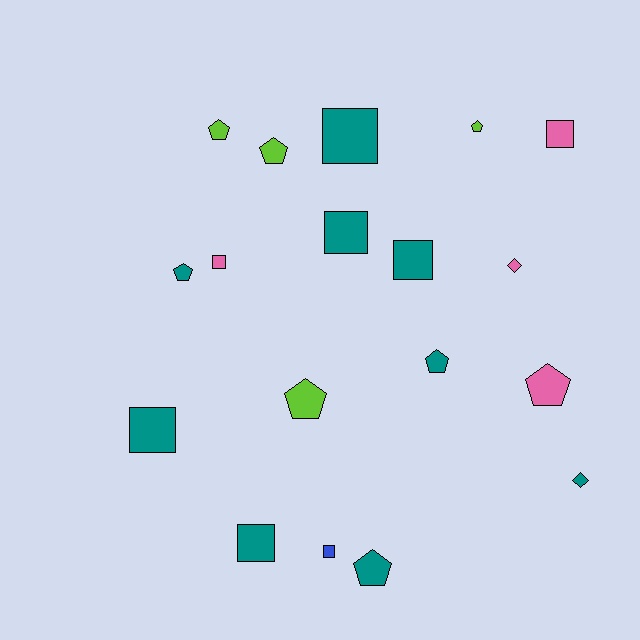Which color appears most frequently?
Teal, with 9 objects.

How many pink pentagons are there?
There is 1 pink pentagon.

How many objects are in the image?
There are 18 objects.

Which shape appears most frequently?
Pentagon, with 8 objects.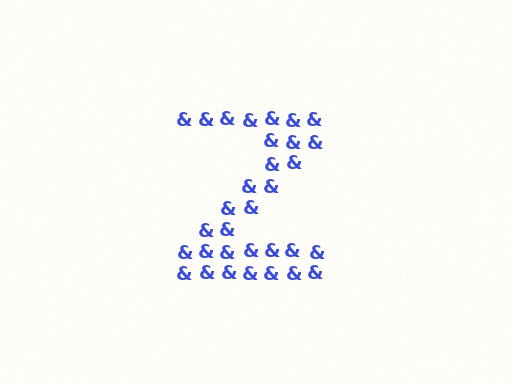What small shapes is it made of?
It is made of small ampersands.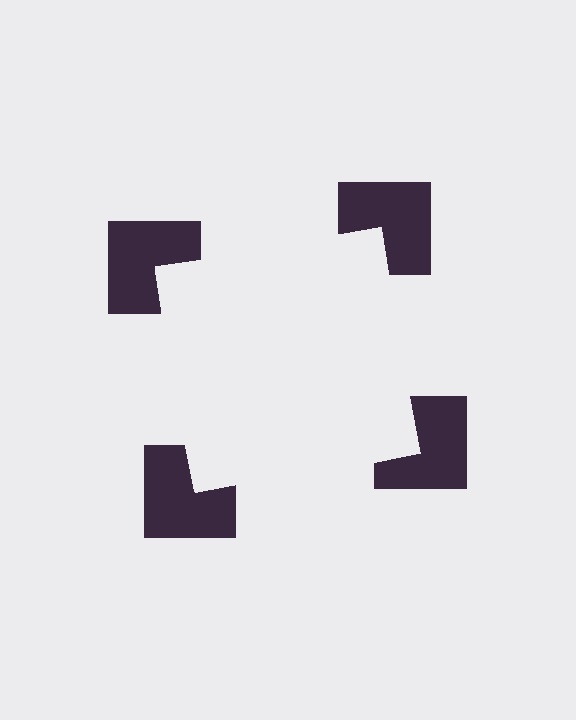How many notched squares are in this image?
There are 4 — one at each vertex of the illusory square.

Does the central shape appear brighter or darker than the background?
It typically appears slightly brighter than the background, even though no actual brightness change is drawn.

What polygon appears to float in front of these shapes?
An illusory square — its edges are inferred from the aligned wedge cuts in the notched squares, not physically drawn.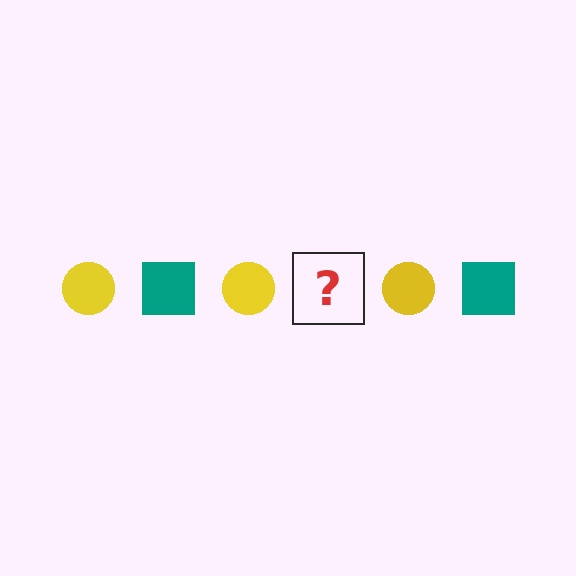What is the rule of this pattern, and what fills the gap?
The rule is that the pattern alternates between yellow circle and teal square. The gap should be filled with a teal square.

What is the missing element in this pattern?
The missing element is a teal square.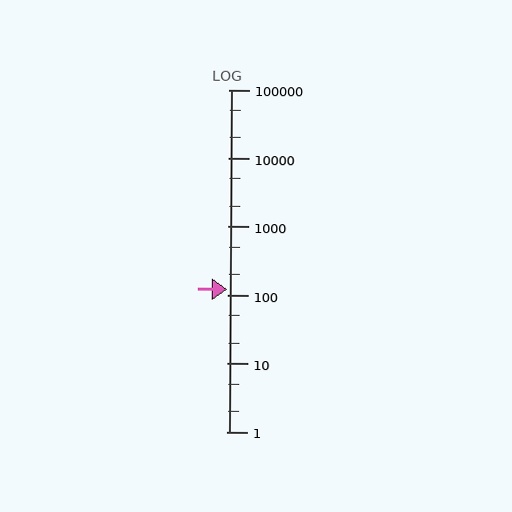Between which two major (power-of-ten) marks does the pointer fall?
The pointer is between 100 and 1000.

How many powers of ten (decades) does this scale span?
The scale spans 5 decades, from 1 to 100000.